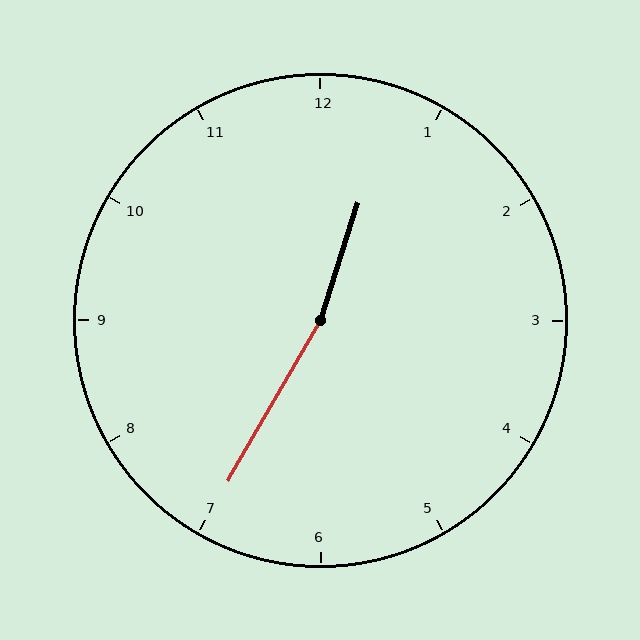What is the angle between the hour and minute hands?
Approximately 168 degrees.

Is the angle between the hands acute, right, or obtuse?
It is obtuse.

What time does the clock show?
12:35.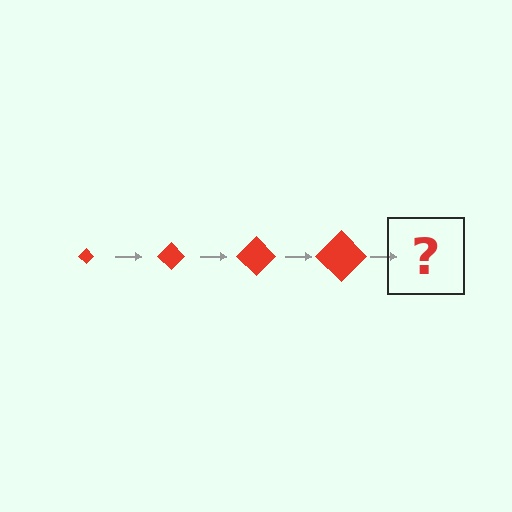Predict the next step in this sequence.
The next step is a red diamond, larger than the previous one.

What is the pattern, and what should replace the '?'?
The pattern is that the diamond gets progressively larger each step. The '?' should be a red diamond, larger than the previous one.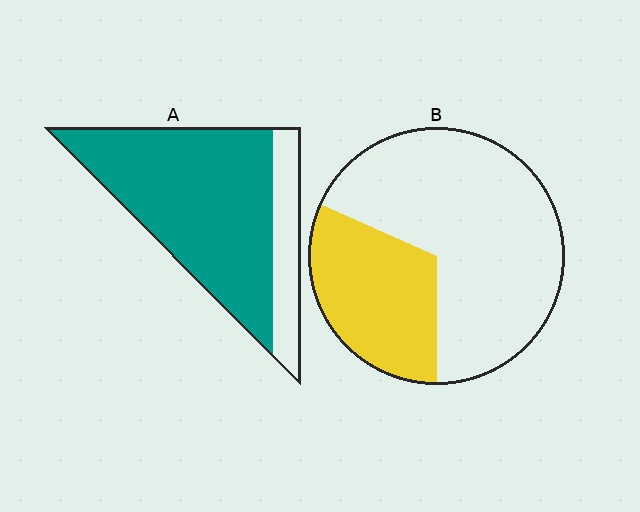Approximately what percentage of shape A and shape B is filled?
A is approximately 80% and B is approximately 30%.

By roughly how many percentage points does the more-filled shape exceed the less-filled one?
By roughly 50 percentage points (A over B).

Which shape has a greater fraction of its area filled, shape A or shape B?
Shape A.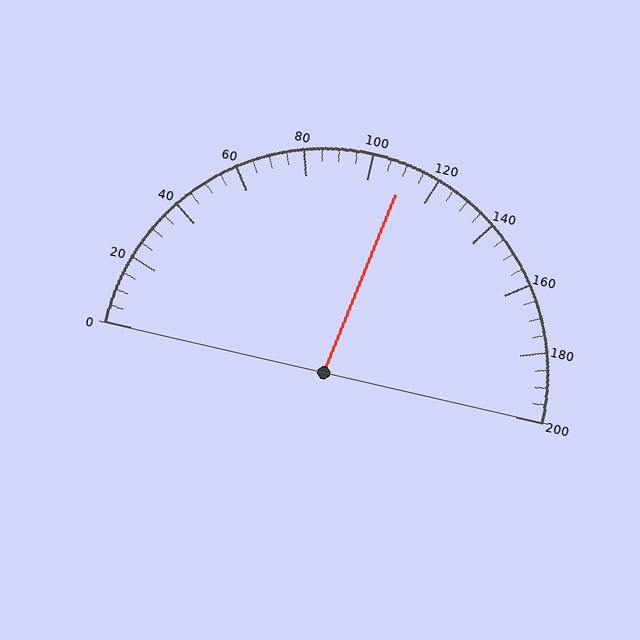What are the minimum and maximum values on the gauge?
The gauge ranges from 0 to 200.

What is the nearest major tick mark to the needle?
The nearest major tick mark is 120.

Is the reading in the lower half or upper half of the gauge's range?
The reading is in the upper half of the range (0 to 200).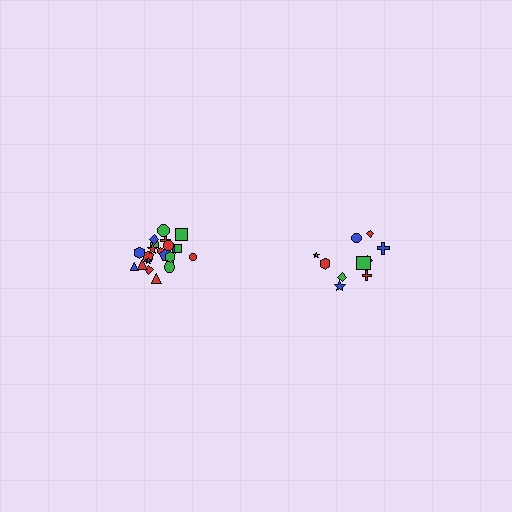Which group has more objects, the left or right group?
The left group.